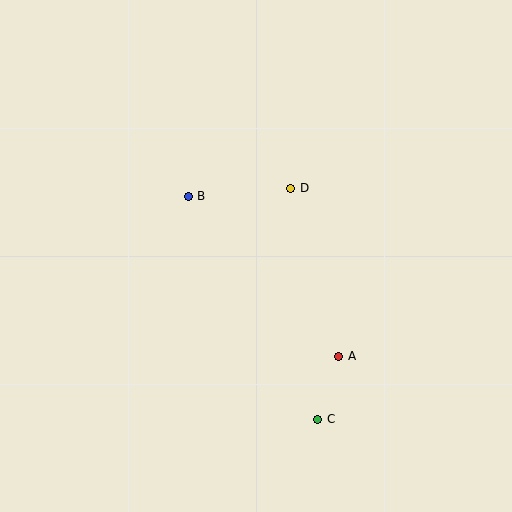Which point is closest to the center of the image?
Point D at (291, 188) is closest to the center.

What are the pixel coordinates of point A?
Point A is at (339, 356).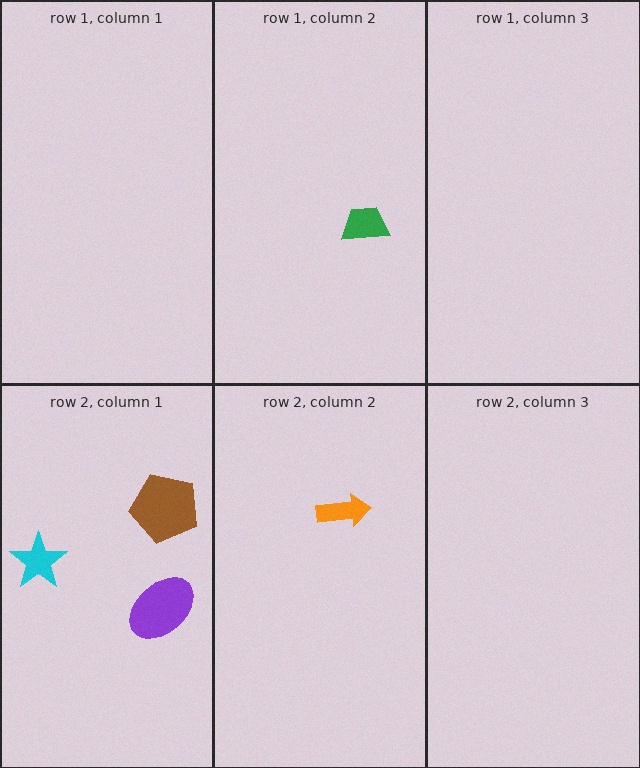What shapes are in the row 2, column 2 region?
The orange arrow.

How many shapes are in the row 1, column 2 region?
1.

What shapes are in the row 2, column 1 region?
The cyan star, the brown pentagon, the purple ellipse.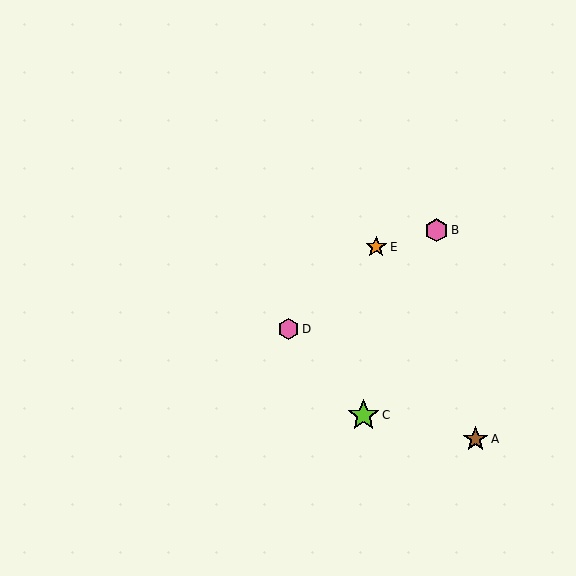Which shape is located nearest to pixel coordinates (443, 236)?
The pink hexagon (labeled B) at (436, 230) is nearest to that location.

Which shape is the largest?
The lime star (labeled C) is the largest.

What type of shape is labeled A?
Shape A is a brown star.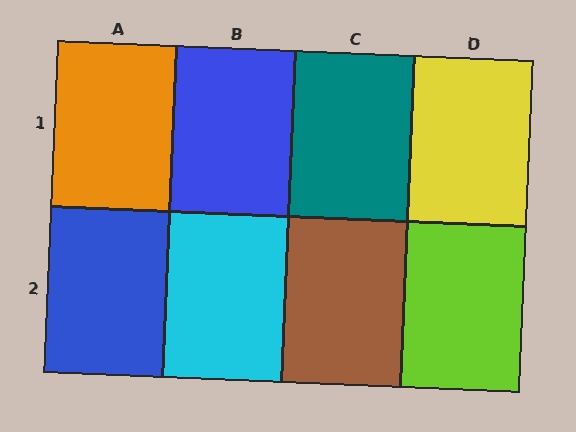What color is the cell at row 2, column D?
Lime.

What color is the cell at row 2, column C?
Brown.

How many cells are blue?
2 cells are blue.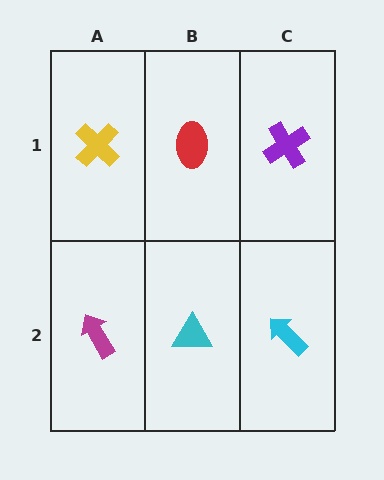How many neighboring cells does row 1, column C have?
2.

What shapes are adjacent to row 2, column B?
A red ellipse (row 1, column B), a magenta arrow (row 2, column A), a cyan arrow (row 2, column C).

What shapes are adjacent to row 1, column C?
A cyan arrow (row 2, column C), a red ellipse (row 1, column B).